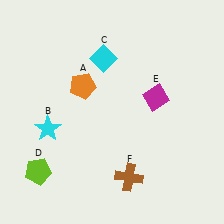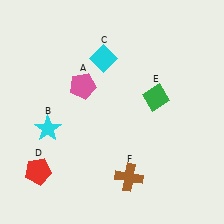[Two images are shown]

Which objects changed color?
A changed from orange to pink. D changed from lime to red. E changed from magenta to green.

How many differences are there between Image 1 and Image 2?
There are 3 differences between the two images.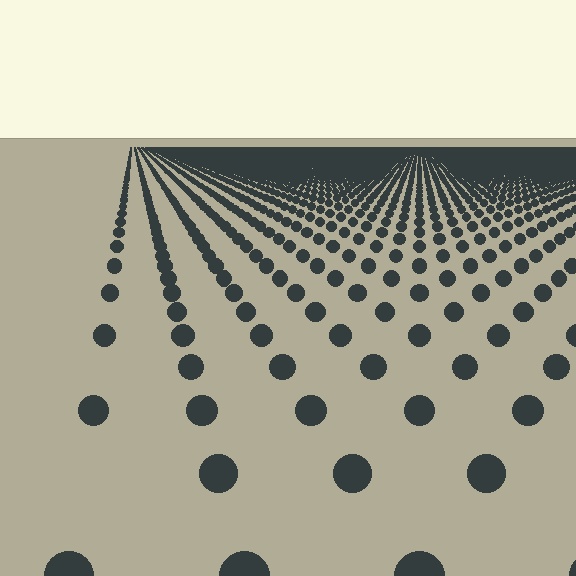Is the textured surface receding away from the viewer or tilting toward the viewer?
The surface is receding away from the viewer. Texture elements get smaller and denser toward the top.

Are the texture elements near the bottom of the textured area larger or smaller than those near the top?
Larger. Near the bottom, elements are closer to the viewer and appear at a bigger on-screen size.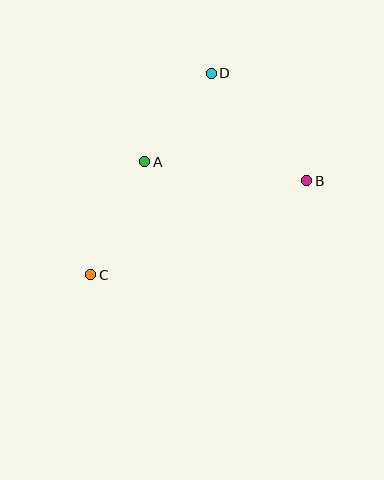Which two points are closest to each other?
Points A and D are closest to each other.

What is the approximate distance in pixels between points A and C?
The distance between A and C is approximately 125 pixels.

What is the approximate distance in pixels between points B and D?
The distance between B and D is approximately 144 pixels.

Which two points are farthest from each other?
Points B and C are farthest from each other.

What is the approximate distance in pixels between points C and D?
The distance between C and D is approximately 235 pixels.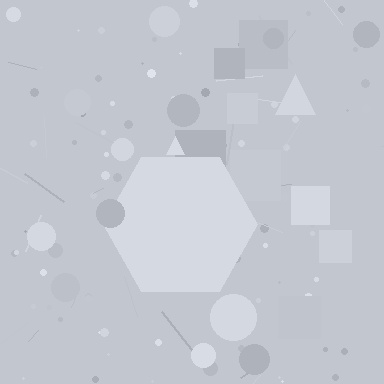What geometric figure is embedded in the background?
A hexagon is embedded in the background.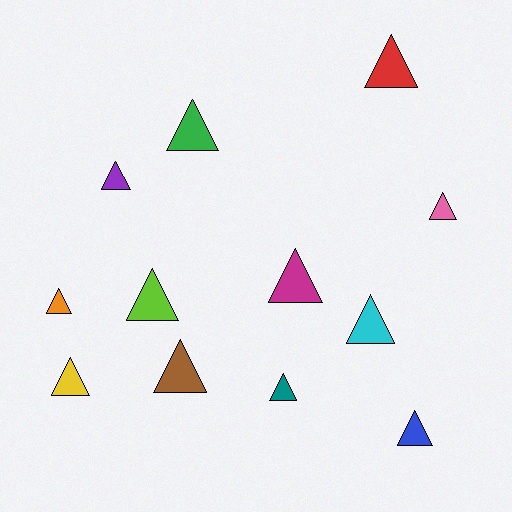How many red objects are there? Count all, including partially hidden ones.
There is 1 red object.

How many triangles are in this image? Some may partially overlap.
There are 12 triangles.